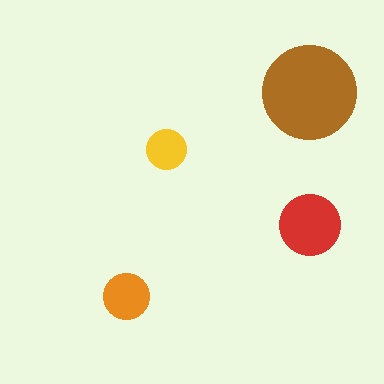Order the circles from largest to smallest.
the brown one, the red one, the orange one, the yellow one.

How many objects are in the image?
There are 4 objects in the image.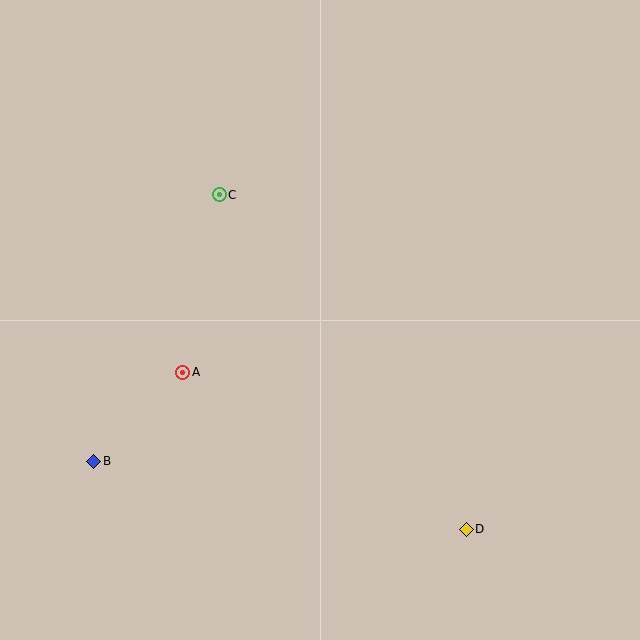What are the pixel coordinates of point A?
Point A is at (183, 372).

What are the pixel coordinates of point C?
Point C is at (219, 195).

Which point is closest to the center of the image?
Point A at (183, 372) is closest to the center.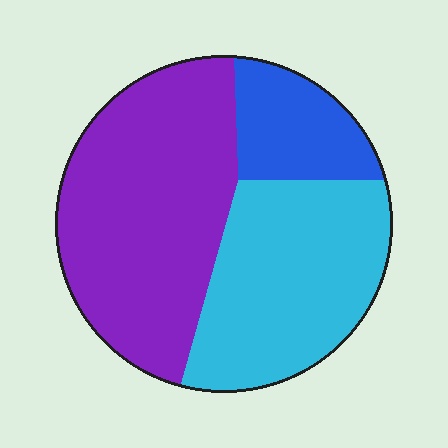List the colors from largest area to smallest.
From largest to smallest: purple, cyan, blue.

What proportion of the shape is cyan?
Cyan covers about 35% of the shape.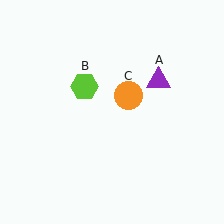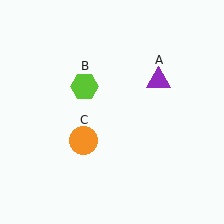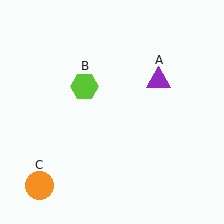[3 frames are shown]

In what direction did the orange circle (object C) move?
The orange circle (object C) moved down and to the left.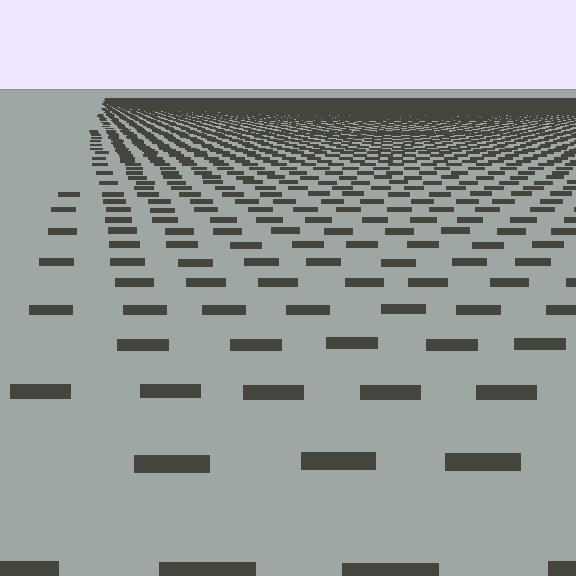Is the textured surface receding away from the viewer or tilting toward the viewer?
The surface is receding away from the viewer. Texture elements get smaller and denser toward the top.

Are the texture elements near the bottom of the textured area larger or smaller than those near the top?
Larger. Near the bottom, elements are closer to the viewer and appear at a bigger on-screen size.